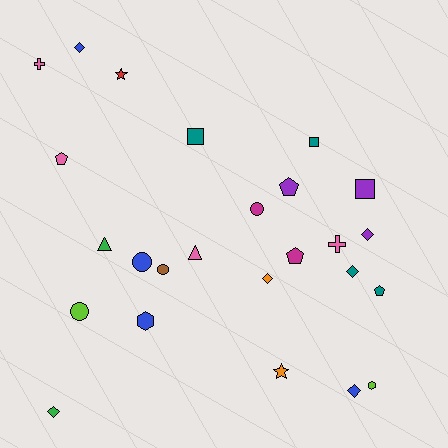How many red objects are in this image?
There is 1 red object.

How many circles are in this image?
There are 4 circles.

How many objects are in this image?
There are 25 objects.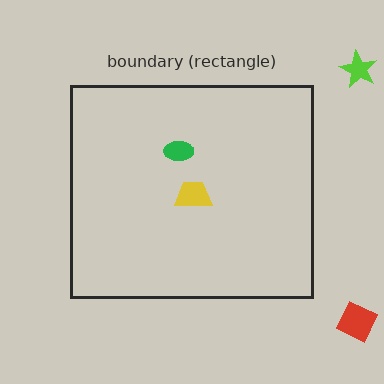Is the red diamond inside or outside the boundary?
Outside.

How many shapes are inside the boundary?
2 inside, 2 outside.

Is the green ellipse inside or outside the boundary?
Inside.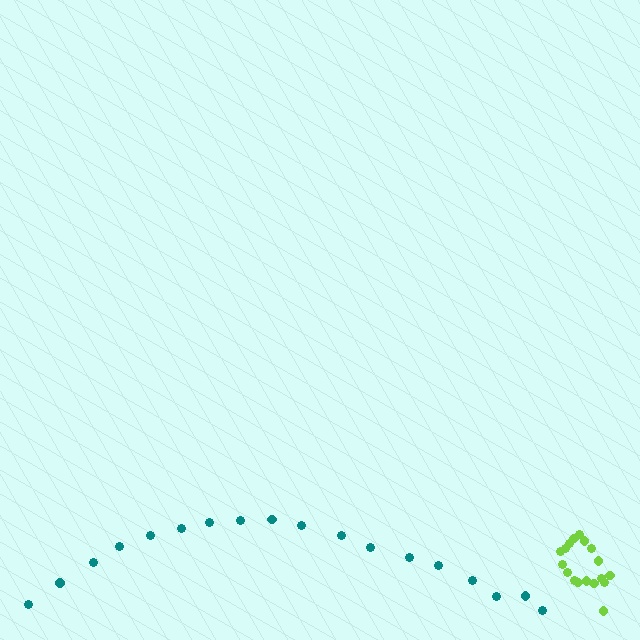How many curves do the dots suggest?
There are 2 distinct paths.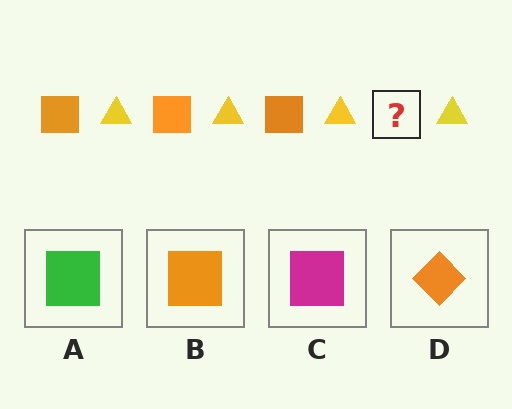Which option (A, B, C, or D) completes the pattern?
B.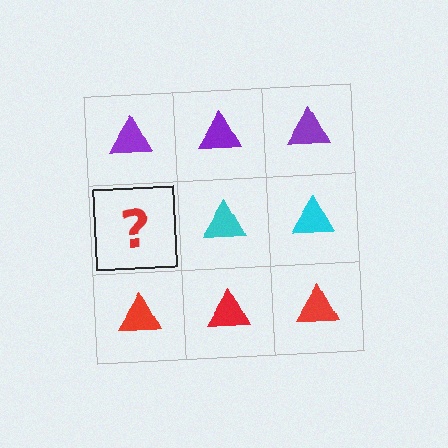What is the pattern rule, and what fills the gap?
The rule is that each row has a consistent color. The gap should be filled with a cyan triangle.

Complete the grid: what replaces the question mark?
The question mark should be replaced with a cyan triangle.